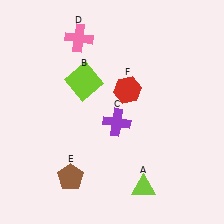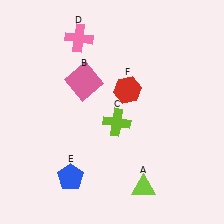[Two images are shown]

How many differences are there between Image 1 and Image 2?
There are 3 differences between the two images.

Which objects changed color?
B changed from lime to pink. C changed from purple to lime. E changed from brown to blue.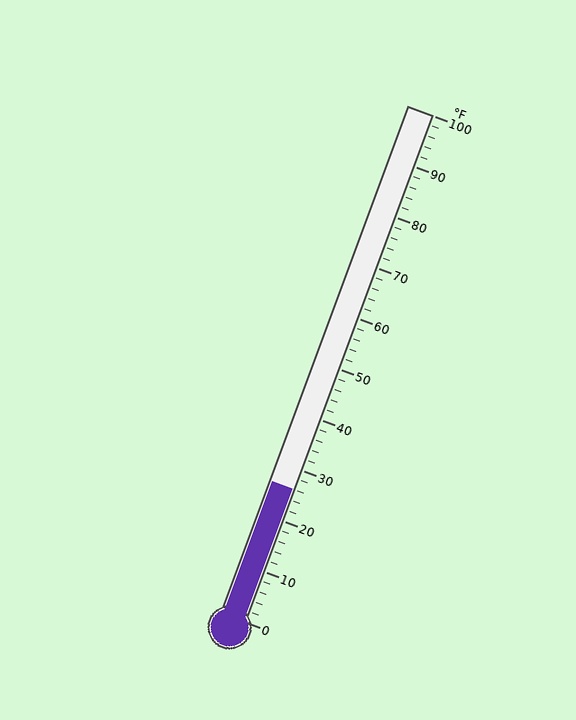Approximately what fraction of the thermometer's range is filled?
The thermometer is filled to approximately 25% of its range.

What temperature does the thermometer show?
The thermometer shows approximately 26°F.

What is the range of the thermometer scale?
The thermometer scale ranges from 0°F to 100°F.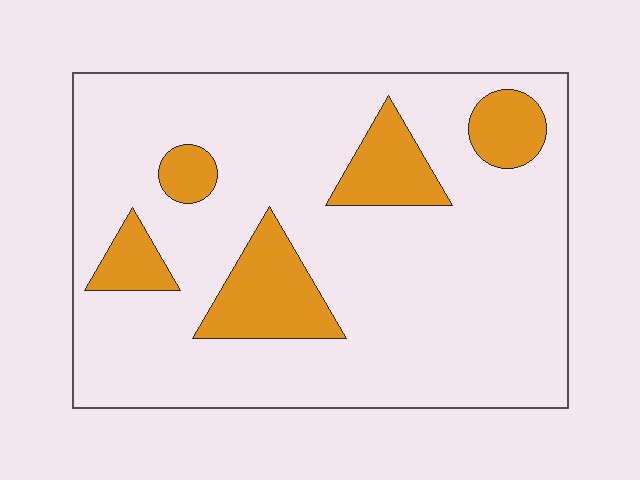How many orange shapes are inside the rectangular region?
5.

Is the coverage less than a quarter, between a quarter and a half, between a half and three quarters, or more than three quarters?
Less than a quarter.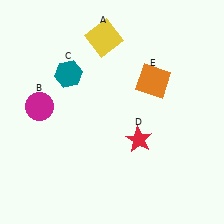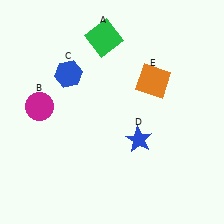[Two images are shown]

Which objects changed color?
A changed from yellow to green. C changed from teal to blue. D changed from red to blue.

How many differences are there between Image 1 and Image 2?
There are 3 differences between the two images.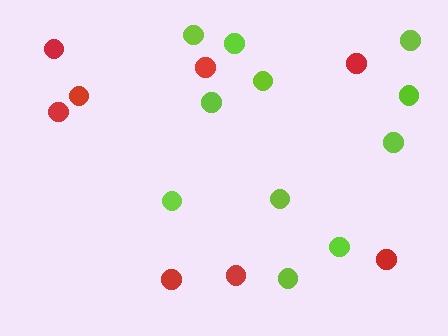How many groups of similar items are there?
There are 2 groups: one group of lime circles (11) and one group of red circles (8).